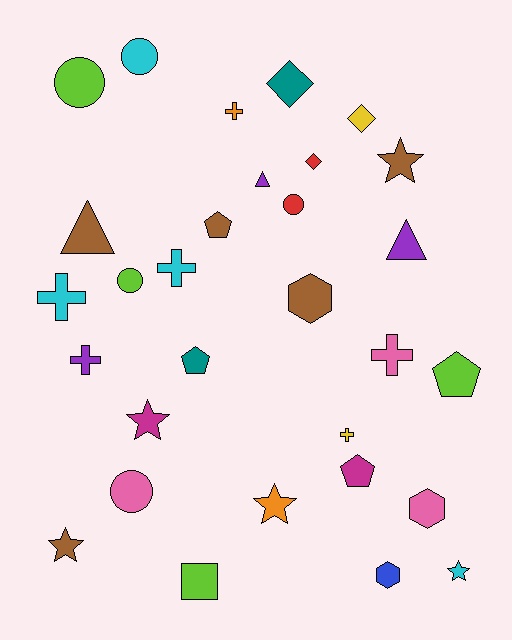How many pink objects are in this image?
There are 3 pink objects.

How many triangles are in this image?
There are 3 triangles.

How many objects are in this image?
There are 30 objects.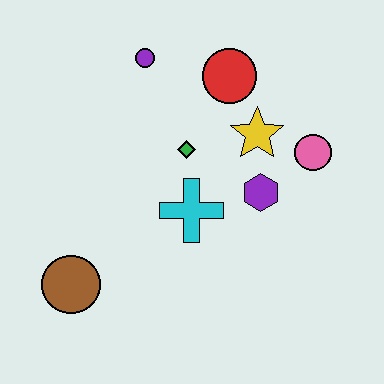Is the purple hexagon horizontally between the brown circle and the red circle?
No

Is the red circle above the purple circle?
No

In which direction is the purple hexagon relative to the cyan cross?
The purple hexagon is to the right of the cyan cross.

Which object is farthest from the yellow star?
The brown circle is farthest from the yellow star.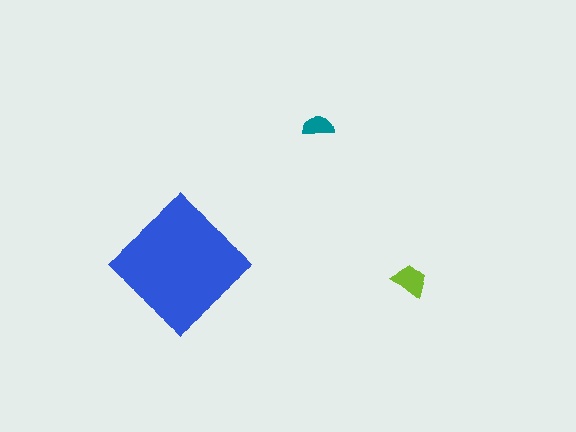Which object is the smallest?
The teal semicircle.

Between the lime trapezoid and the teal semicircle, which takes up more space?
The lime trapezoid.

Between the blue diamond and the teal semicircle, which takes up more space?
The blue diamond.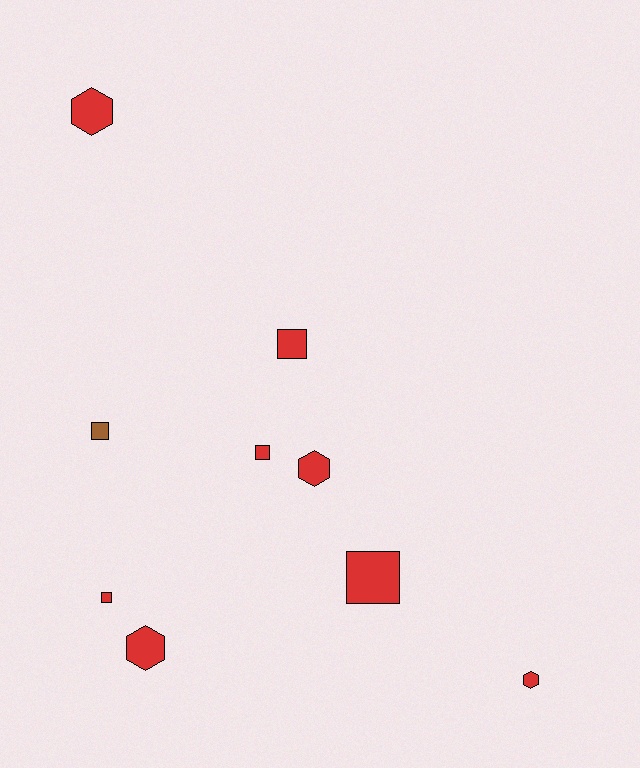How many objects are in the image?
There are 9 objects.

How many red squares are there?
There are 4 red squares.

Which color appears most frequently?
Red, with 8 objects.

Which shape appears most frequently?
Square, with 5 objects.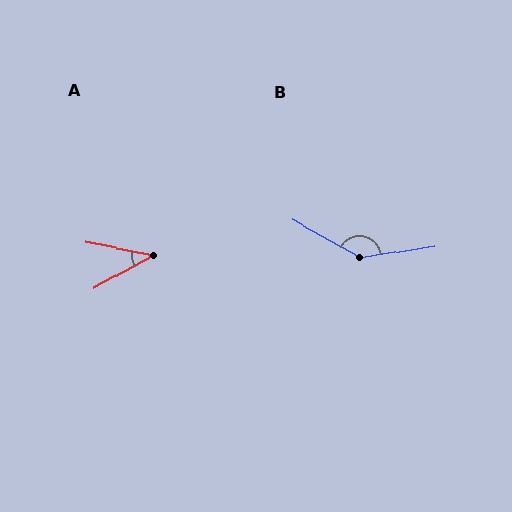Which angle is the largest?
B, at approximately 142 degrees.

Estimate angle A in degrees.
Approximately 40 degrees.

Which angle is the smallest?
A, at approximately 40 degrees.